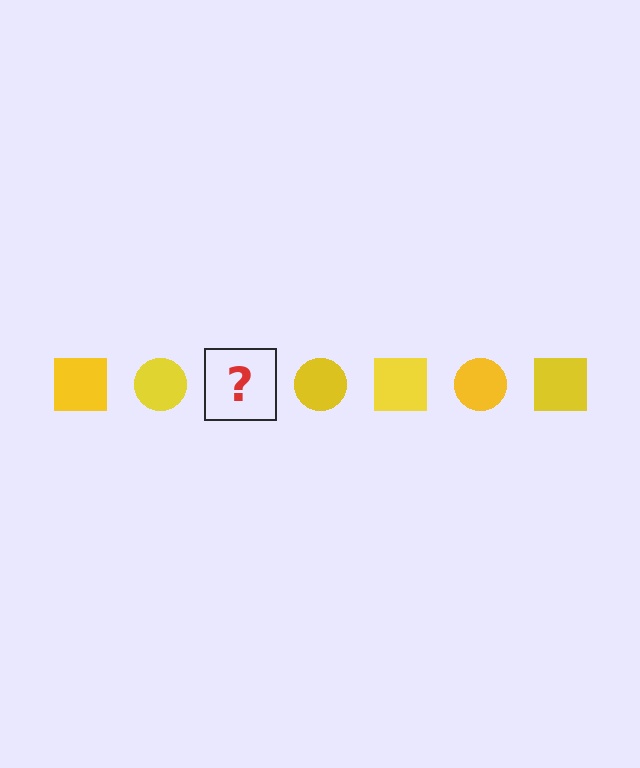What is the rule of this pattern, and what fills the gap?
The rule is that the pattern cycles through square, circle shapes in yellow. The gap should be filled with a yellow square.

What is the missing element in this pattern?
The missing element is a yellow square.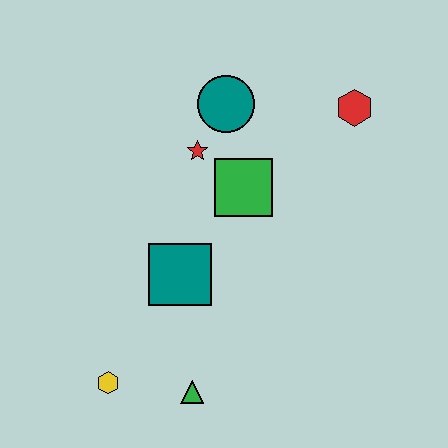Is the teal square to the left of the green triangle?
Yes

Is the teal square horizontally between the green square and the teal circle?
No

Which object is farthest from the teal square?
The red hexagon is farthest from the teal square.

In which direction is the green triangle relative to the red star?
The green triangle is below the red star.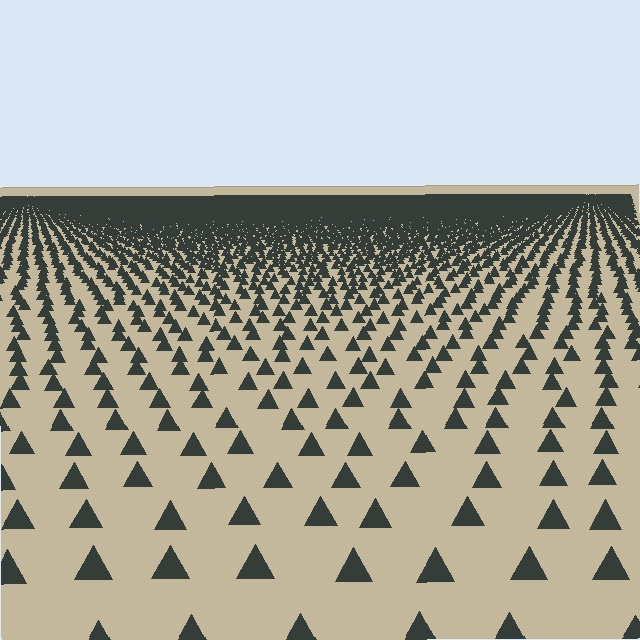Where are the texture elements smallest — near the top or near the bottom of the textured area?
Near the top.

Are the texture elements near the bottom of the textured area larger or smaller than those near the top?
Larger. Near the bottom, elements are closer to the viewer and appear at a bigger on-screen size.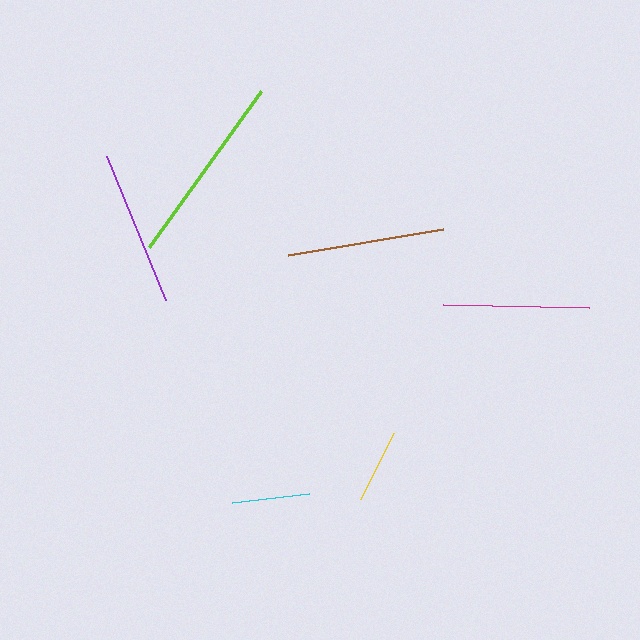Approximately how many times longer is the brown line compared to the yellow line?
The brown line is approximately 2.1 times the length of the yellow line.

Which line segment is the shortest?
The yellow line is the shortest at approximately 74 pixels.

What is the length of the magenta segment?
The magenta segment is approximately 146 pixels long.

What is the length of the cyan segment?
The cyan segment is approximately 78 pixels long.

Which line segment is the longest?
The lime line is the longest at approximately 192 pixels.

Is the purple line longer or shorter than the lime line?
The lime line is longer than the purple line.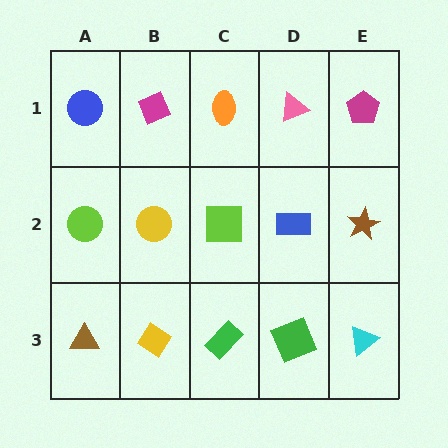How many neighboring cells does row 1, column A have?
2.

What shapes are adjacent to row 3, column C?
A lime square (row 2, column C), a yellow diamond (row 3, column B), a green square (row 3, column D).